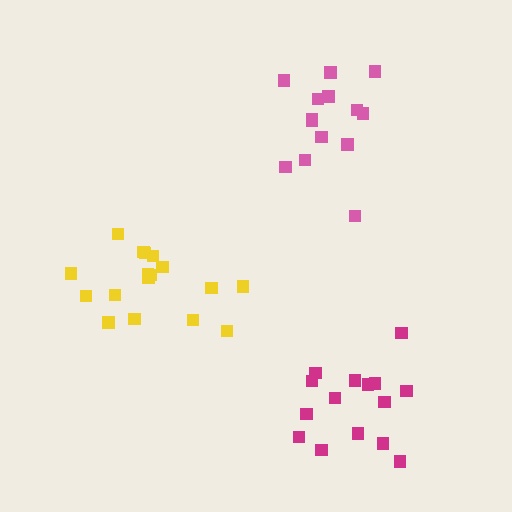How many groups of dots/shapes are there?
There are 3 groups.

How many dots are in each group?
Group 1: 17 dots, Group 2: 14 dots, Group 3: 15 dots (46 total).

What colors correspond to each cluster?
The clusters are colored: yellow, pink, magenta.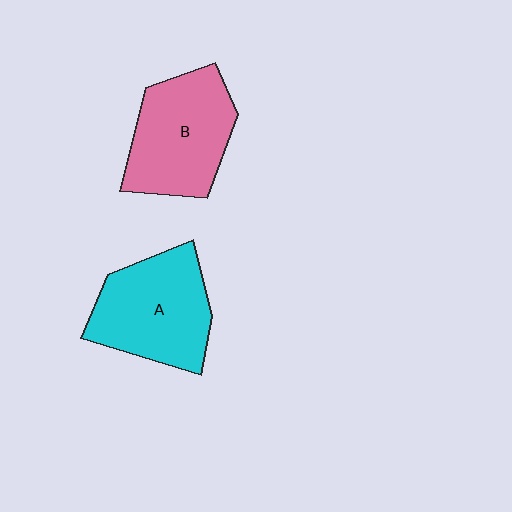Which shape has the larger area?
Shape A (cyan).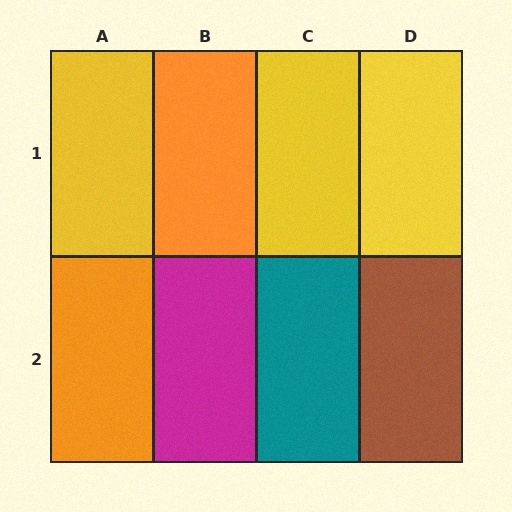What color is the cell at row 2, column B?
Magenta.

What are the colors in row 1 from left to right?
Yellow, orange, yellow, yellow.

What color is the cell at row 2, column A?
Orange.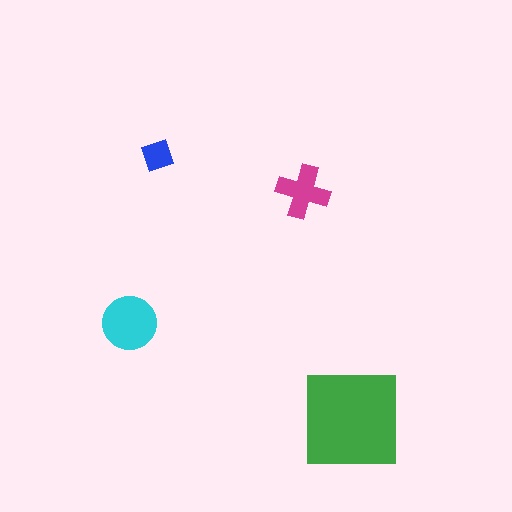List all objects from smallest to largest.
The blue diamond, the magenta cross, the cyan circle, the green square.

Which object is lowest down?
The green square is bottommost.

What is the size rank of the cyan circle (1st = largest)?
2nd.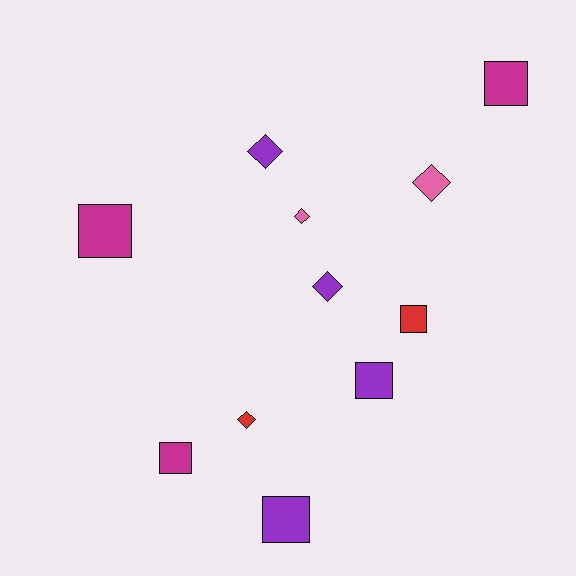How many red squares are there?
There is 1 red square.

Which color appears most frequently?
Purple, with 4 objects.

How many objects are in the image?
There are 11 objects.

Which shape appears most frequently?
Square, with 6 objects.